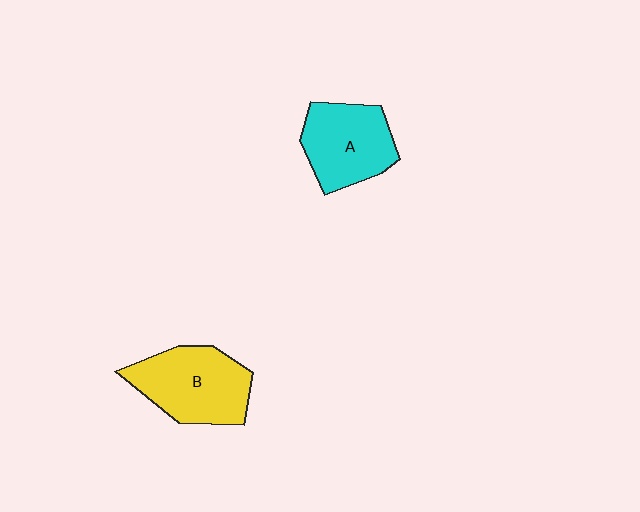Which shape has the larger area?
Shape B (yellow).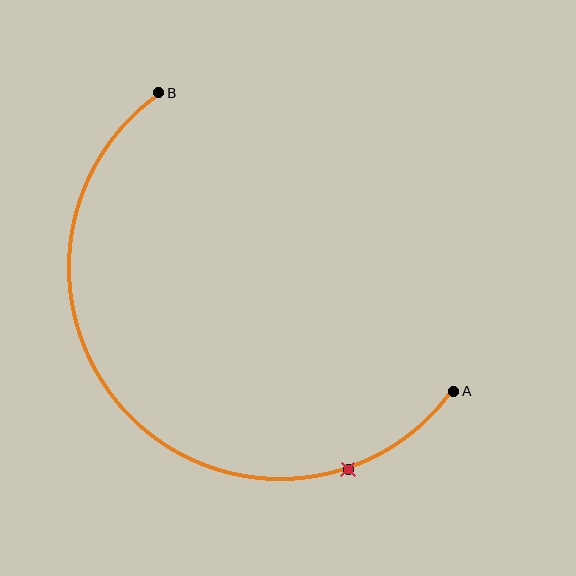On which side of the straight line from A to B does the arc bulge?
The arc bulges below and to the left of the straight line connecting A and B.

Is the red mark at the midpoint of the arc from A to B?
No. The red mark lies on the arc but is closer to endpoint A. The arc midpoint would be at the point on the curve equidistant along the arc from both A and B.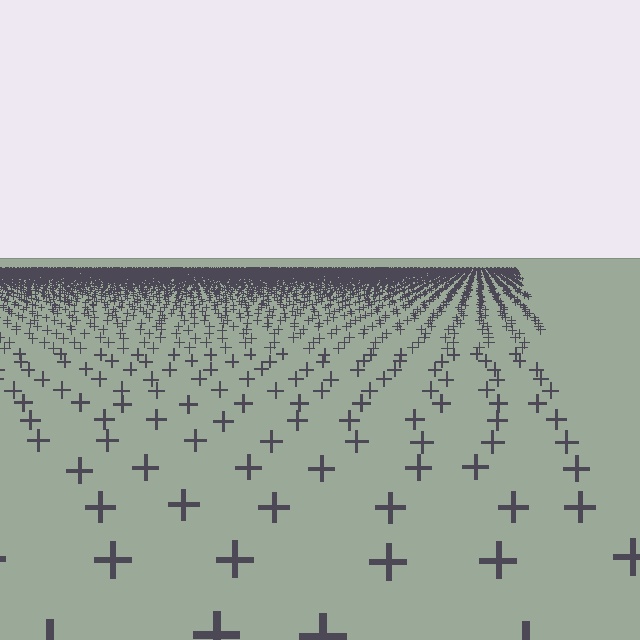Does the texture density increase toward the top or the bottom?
Density increases toward the top.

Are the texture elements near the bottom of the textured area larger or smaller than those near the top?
Larger. Near the bottom, elements are closer to the viewer and appear at a bigger on-screen size.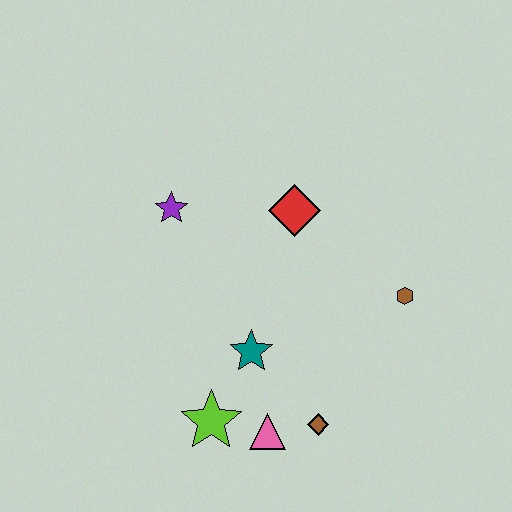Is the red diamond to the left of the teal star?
No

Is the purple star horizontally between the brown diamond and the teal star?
No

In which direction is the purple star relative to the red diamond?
The purple star is to the left of the red diamond.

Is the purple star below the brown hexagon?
No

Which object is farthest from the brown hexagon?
The purple star is farthest from the brown hexagon.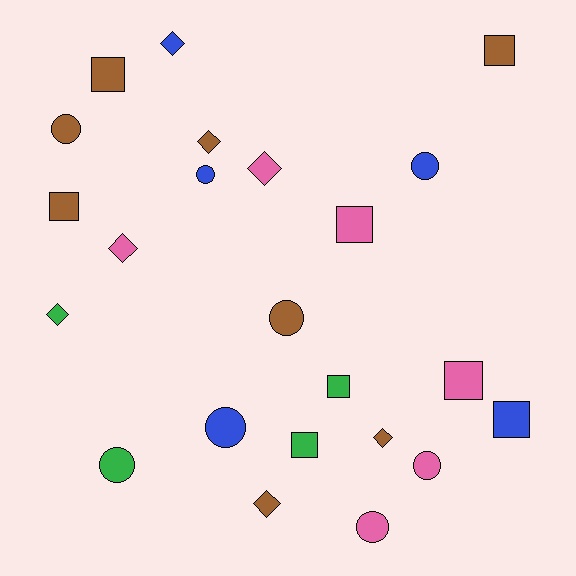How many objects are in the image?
There are 23 objects.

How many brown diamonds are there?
There are 3 brown diamonds.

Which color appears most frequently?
Brown, with 8 objects.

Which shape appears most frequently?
Square, with 8 objects.